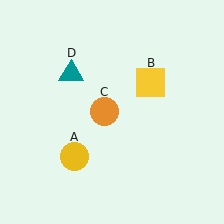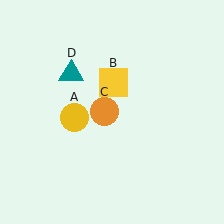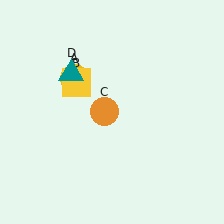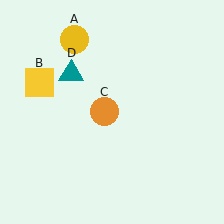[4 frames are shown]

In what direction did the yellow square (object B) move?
The yellow square (object B) moved left.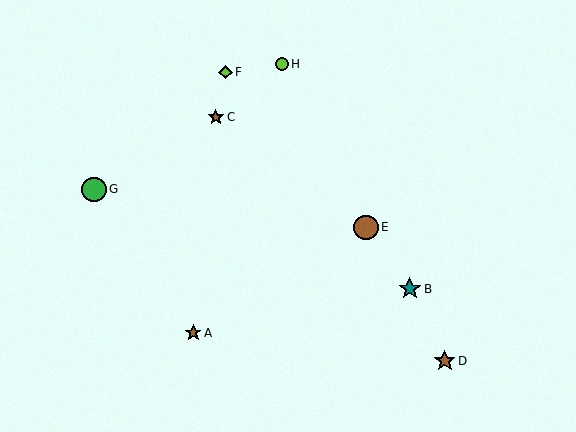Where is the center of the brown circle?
The center of the brown circle is at (366, 227).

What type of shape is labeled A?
Shape A is a brown star.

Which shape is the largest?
The green circle (labeled G) is the largest.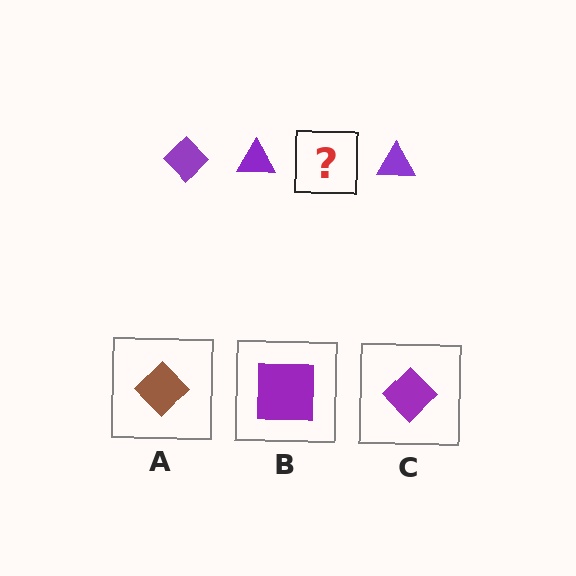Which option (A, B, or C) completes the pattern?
C.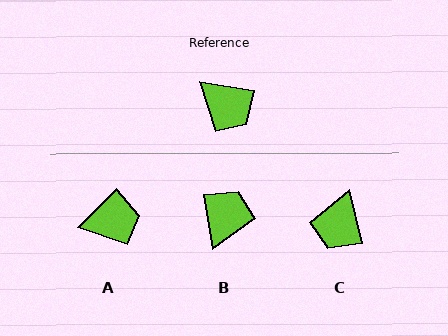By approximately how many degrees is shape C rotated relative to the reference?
Approximately 68 degrees clockwise.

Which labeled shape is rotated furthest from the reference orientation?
B, about 108 degrees away.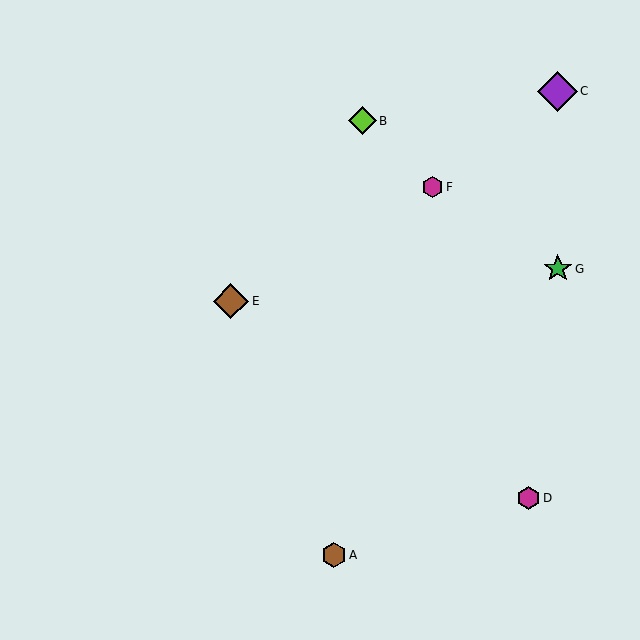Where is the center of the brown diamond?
The center of the brown diamond is at (231, 301).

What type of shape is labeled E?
Shape E is a brown diamond.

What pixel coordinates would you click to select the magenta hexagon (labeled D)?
Click at (528, 498) to select the magenta hexagon D.